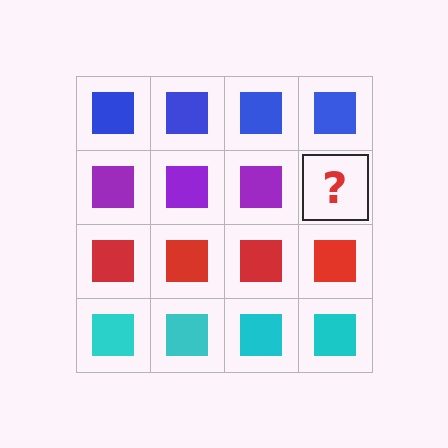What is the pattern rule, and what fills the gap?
The rule is that each row has a consistent color. The gap should be filled with a purple square.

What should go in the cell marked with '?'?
The missing cell should contain a purple square.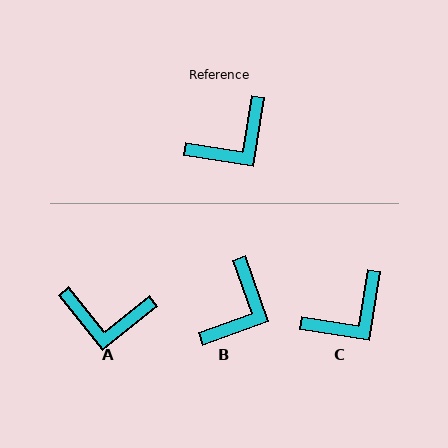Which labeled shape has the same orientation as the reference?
C.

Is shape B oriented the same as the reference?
No, it is off by about 28 degrees.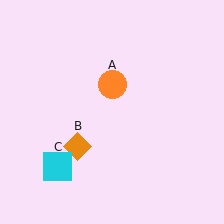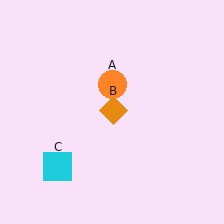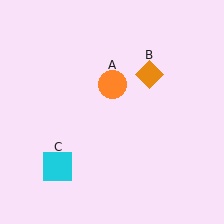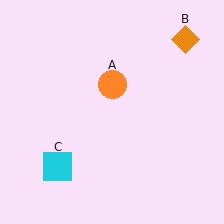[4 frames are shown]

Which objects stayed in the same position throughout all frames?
Orange circle (object A) and cyan square (object C) remained stationary.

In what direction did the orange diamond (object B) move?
The orange diamond (object B) moved up and to the right.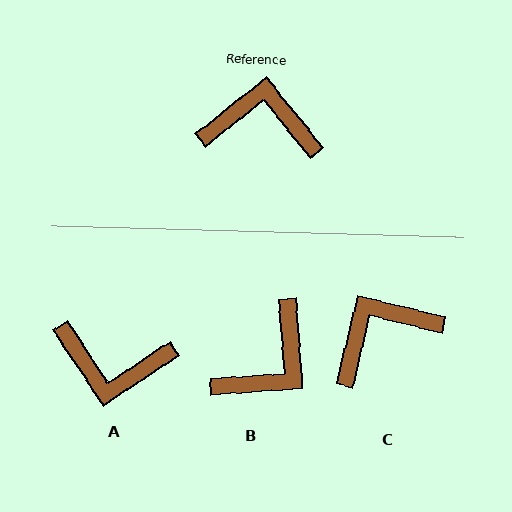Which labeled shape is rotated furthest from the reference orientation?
A, about 175 degrees away.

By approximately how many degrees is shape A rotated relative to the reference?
Approximately 175 degrees counter-clockwise.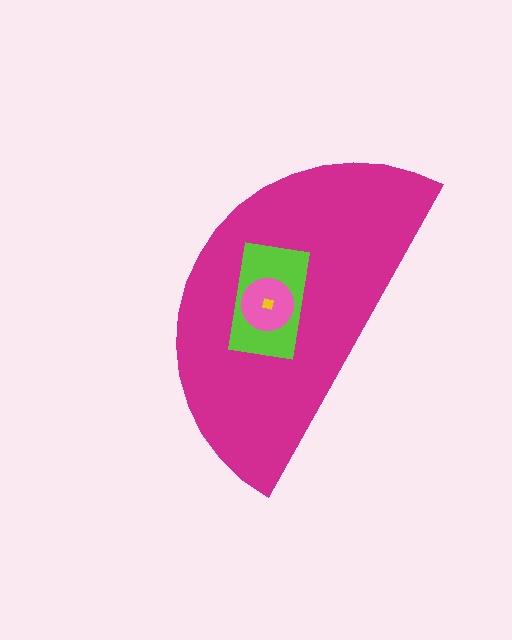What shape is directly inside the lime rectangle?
The pink circle.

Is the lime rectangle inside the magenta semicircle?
Yes.